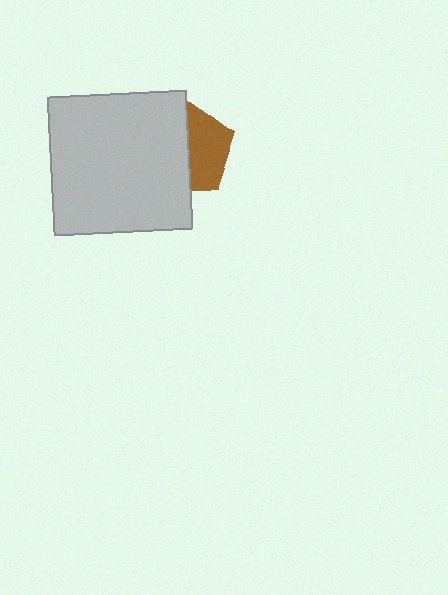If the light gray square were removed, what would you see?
You would see the complete brown pentagon.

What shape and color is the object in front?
The object in front is a light gray square.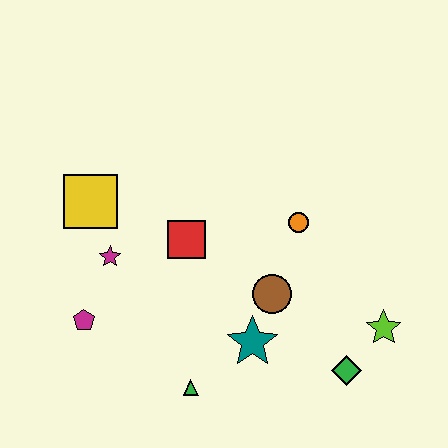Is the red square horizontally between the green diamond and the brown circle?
No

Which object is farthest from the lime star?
The yellow square is farthest from the lime star.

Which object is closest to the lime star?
The green diamond is closest to the lime star.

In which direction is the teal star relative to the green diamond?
The teal star is to the left of the green diamond.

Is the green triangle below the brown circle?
Yes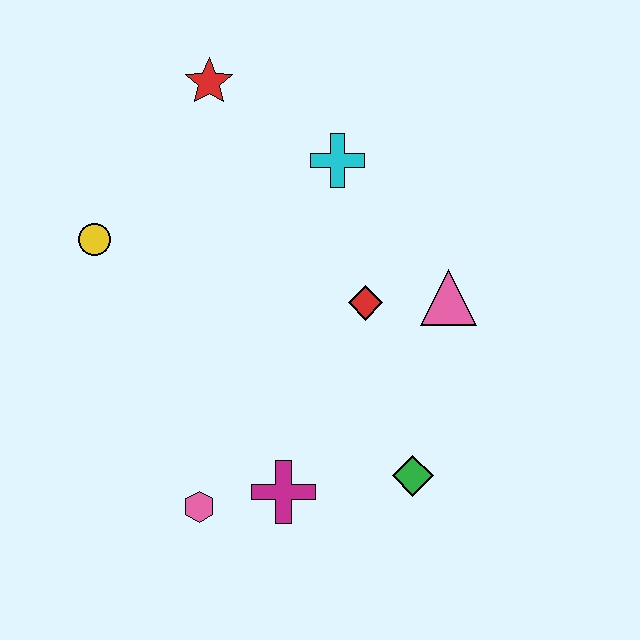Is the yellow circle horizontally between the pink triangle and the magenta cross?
No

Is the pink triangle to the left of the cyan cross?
No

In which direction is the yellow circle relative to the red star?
The yellow circle is below the red star.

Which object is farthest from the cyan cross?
The pink hexagon is farthest from the cyan cross.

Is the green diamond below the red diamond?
Yes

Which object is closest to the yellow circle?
The red star is closest to the yellow circle.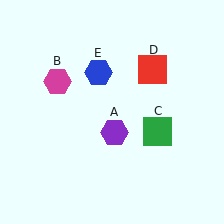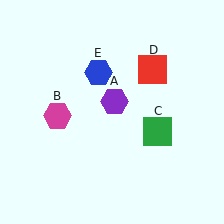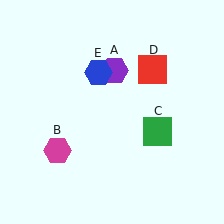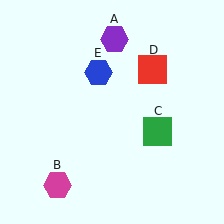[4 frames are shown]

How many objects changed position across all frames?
2 objects changed position: purple hexagon (object A), magenta hexagon (object B).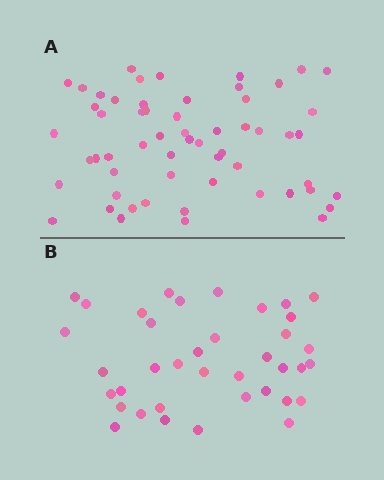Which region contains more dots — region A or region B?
Region A (the top region) has more dots.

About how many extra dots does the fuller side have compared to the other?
Region A has approximately 20 more dots than region B.